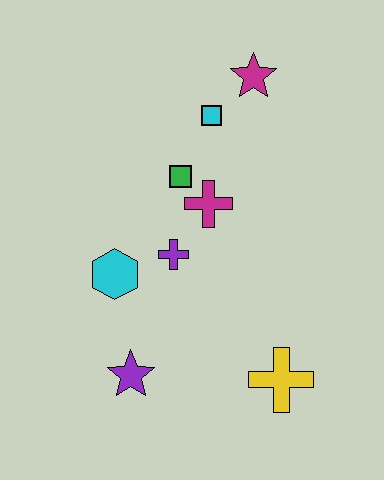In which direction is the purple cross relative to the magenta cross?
The purple cross is below the magenta cross.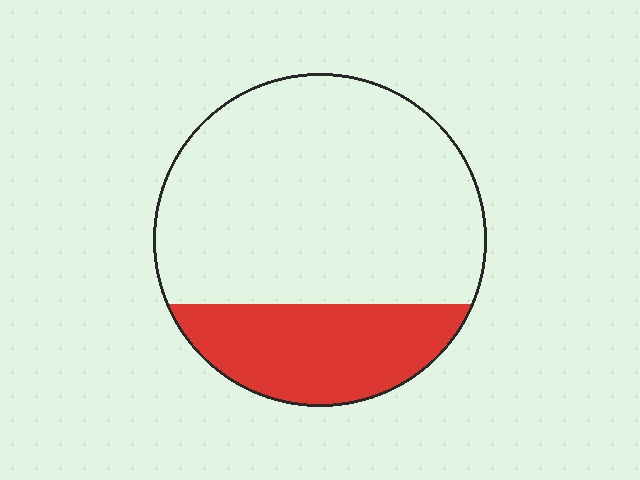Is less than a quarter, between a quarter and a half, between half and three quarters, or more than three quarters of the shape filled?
Between a quarter and a half.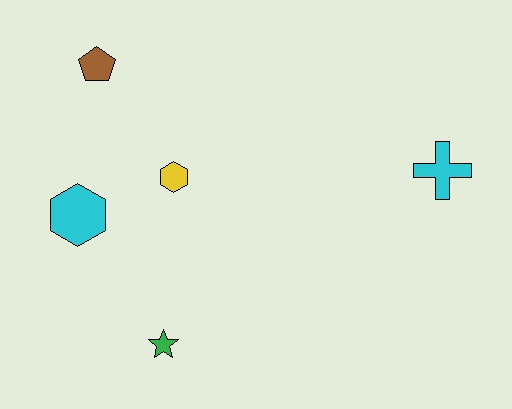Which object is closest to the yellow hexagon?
The cyan hexagon is closest to the yellow hexagon.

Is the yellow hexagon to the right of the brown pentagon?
Yes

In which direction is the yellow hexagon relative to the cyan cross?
The yellow hexagon is to the left of the cyan cross.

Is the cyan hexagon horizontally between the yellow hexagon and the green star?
No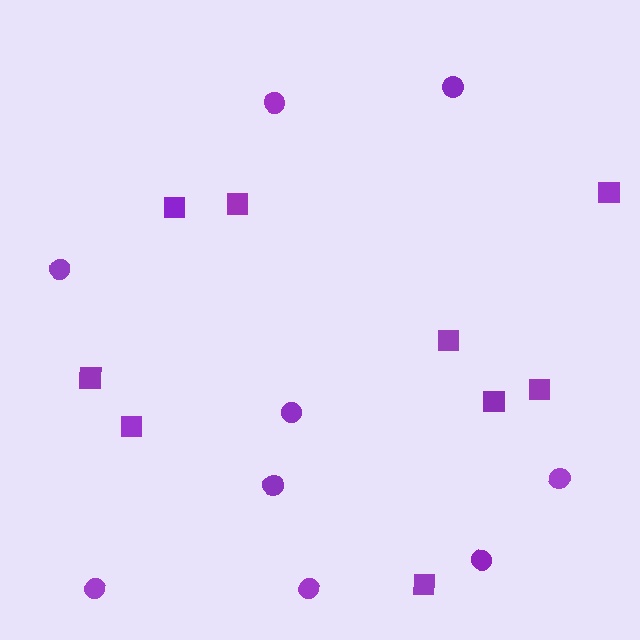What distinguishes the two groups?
There are 2 groups: one group of squares (9) and one group of circles (9).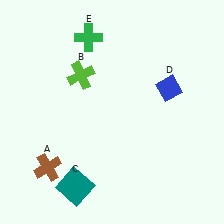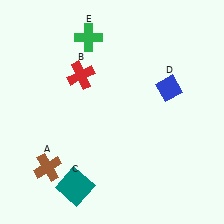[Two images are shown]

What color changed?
The cross (B) changed from lime in Image 1 to red in Image 2.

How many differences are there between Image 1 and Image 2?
There is 1 difference between the two images.